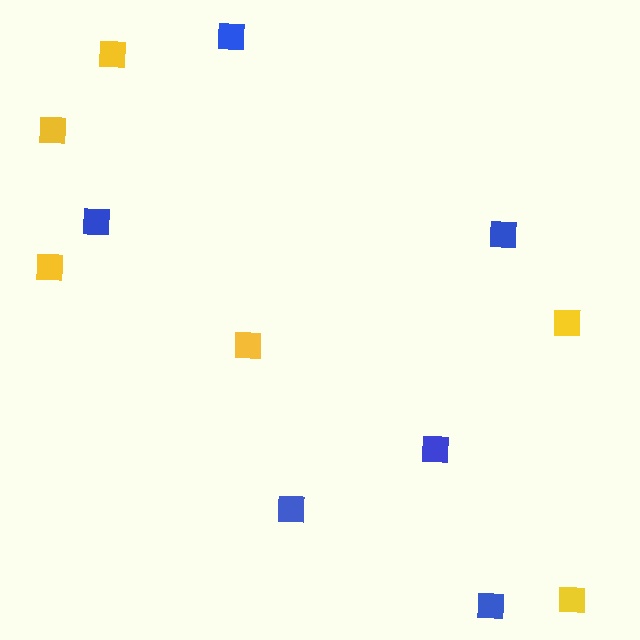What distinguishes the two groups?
There are 2 groups: one group of yellow squares (6) and one group of blue squares (6).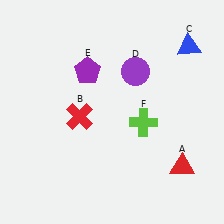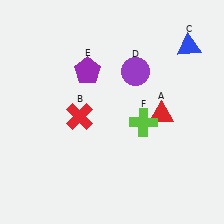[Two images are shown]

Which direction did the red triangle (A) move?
The red triangle (A) moved up.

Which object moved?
The red triangle (A) moved up.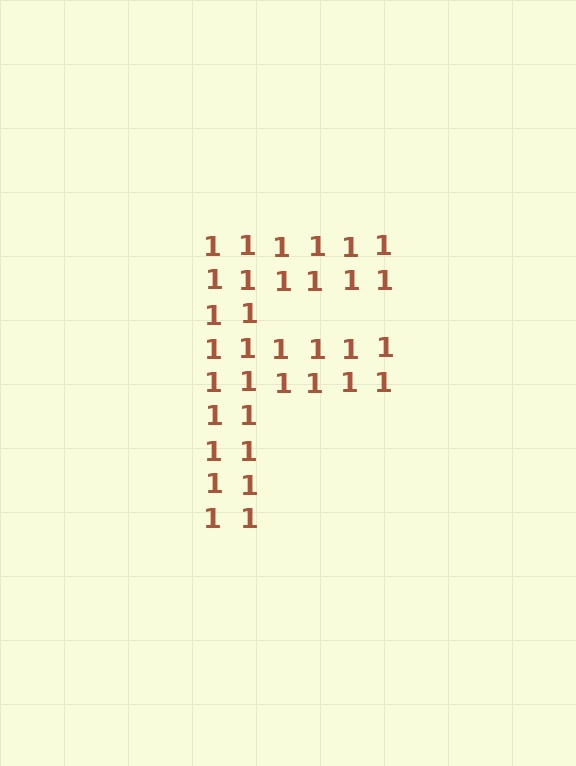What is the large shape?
The large shape is the letter F.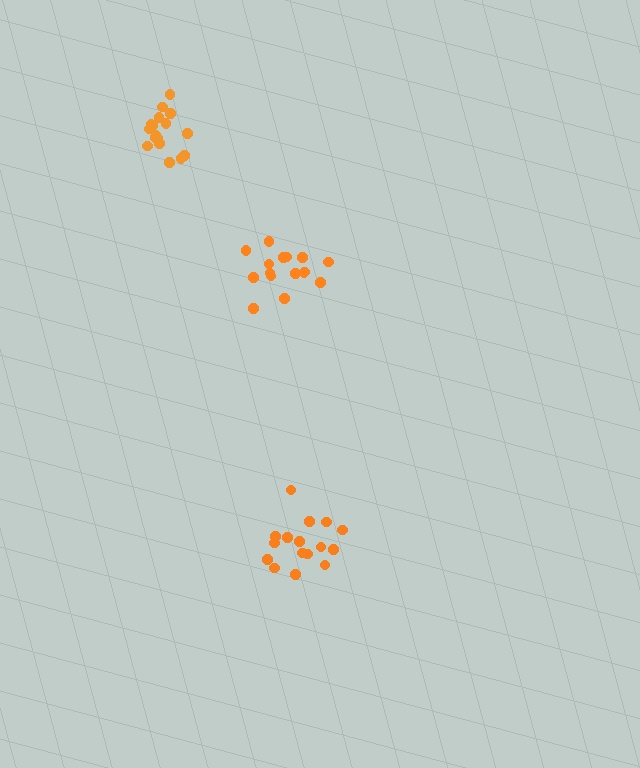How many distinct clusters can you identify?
There are 3 distinct clusters.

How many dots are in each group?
Group 1: 16 dots, Group 2: 16 dots, Group 3: 17 dots (49 total).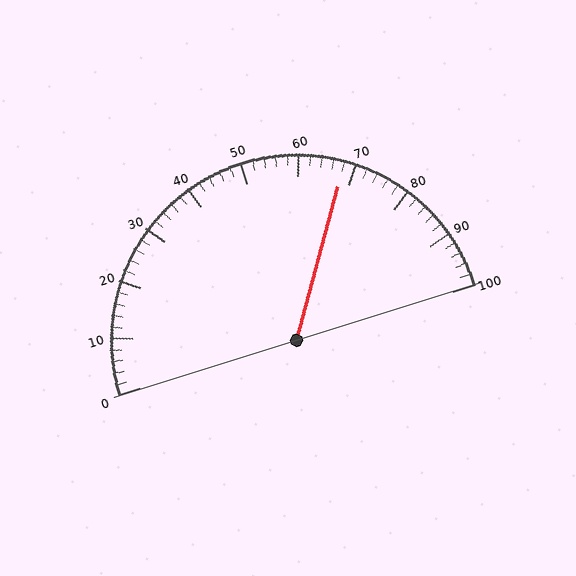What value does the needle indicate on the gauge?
The needle indicates approximately 68.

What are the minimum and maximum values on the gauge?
The gauge ranges from 0 to 100.